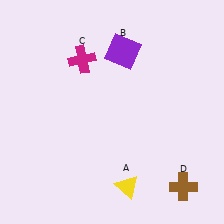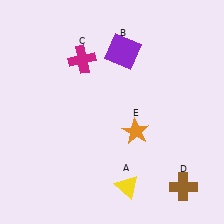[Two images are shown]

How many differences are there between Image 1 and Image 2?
There is 1 difference between the two images.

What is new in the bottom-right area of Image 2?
An orange star (E) was added in the bottom-right area of Image 2.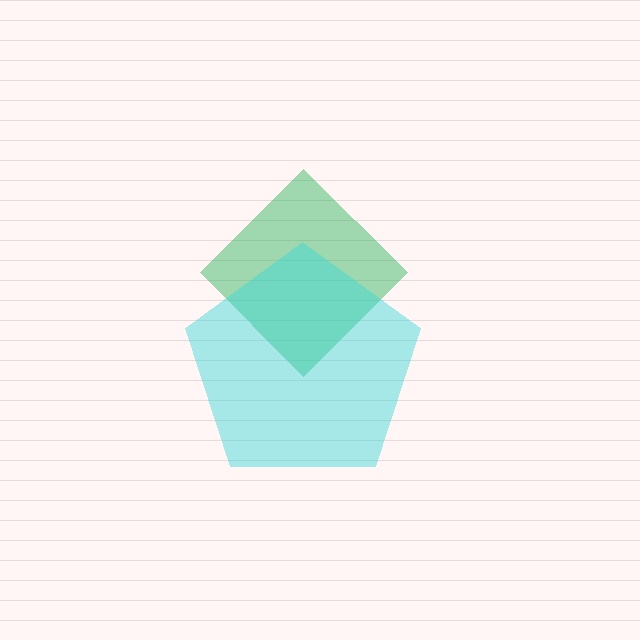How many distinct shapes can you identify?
There are 2 distinct shapes: a green diamond, a cyan pentagon.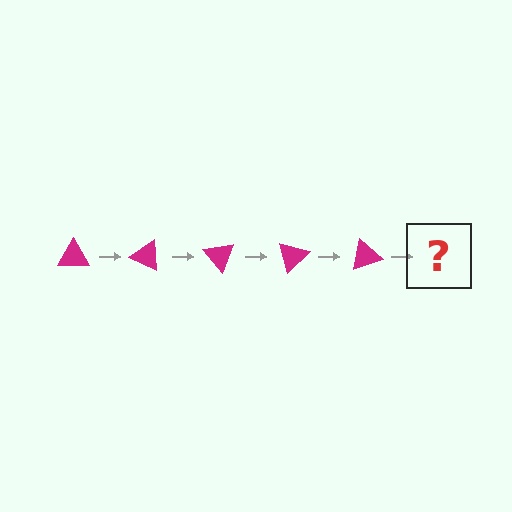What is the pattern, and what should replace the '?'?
The pattern is that the triangle rotates 25 degrees each step. The '?' should be a magenta triangle rotated 125 degrees.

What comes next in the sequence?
The next element should be a magenta triangle rotated 125 degrees.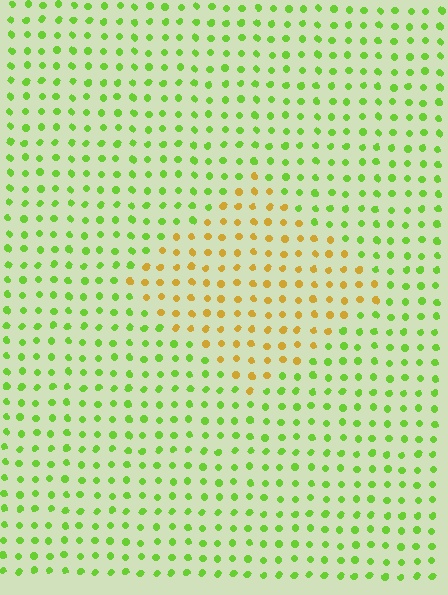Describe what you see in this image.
The image is filled with small lime elements in a uniform arrangement. A diamond-shaped region is visible where the elements are tinted to a slightly different hue, forming a subtle color boundary.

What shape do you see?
I see a diamond.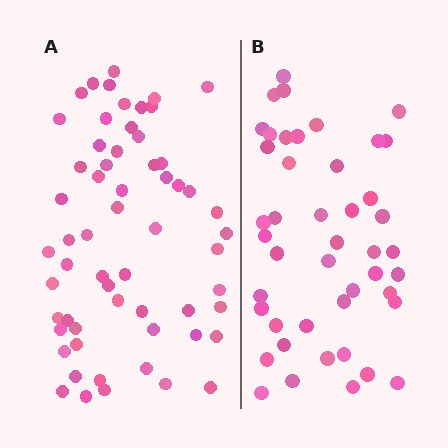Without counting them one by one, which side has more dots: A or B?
Region A (the left region) has more dots.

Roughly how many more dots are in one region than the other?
Region A has approximately 15 more dots than region B.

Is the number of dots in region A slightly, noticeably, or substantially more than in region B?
Region A has noticeably more, but not dramatically so. The ratio is roughly 1.3 to 1.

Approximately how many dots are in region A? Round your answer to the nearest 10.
About 60 dots.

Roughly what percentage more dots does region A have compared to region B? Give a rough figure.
About 35% more.